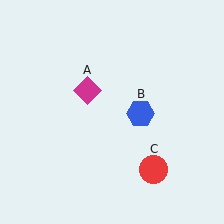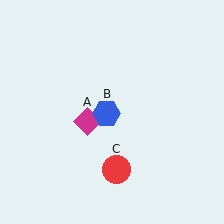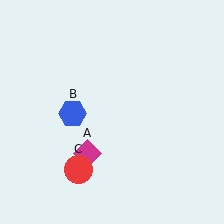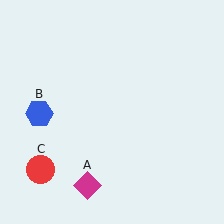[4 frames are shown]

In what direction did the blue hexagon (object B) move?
The blue hexagon (object B) moved left.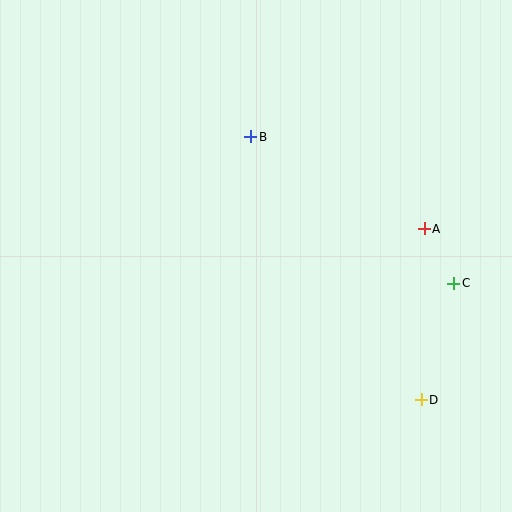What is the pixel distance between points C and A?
The distance between C and A is 62 pixels.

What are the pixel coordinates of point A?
Point A is at (424, 229).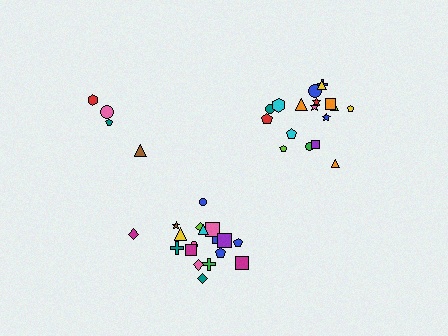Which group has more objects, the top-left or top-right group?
The top-right group.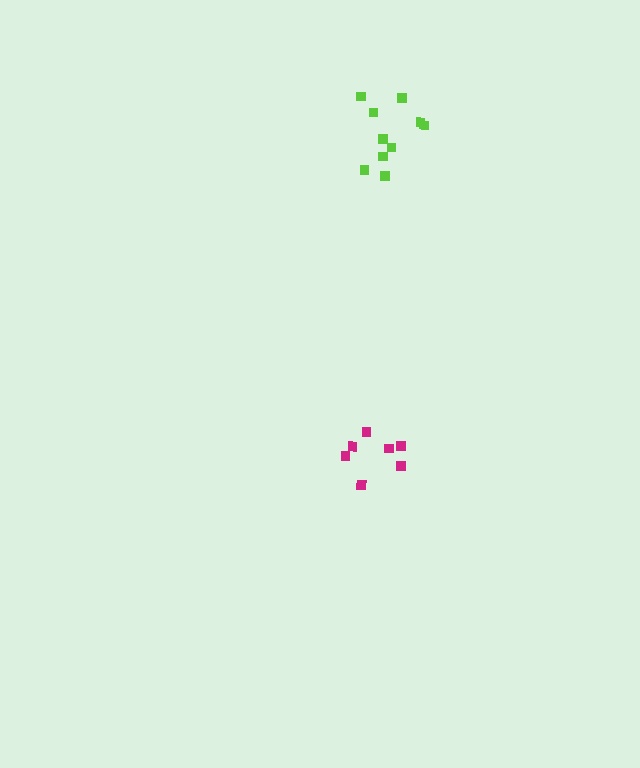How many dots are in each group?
Group 1: 7 dots, Group 2: 10 dots (17 total).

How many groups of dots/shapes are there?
There are 2 groups.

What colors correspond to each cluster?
The clusters are colored: magenta, lime.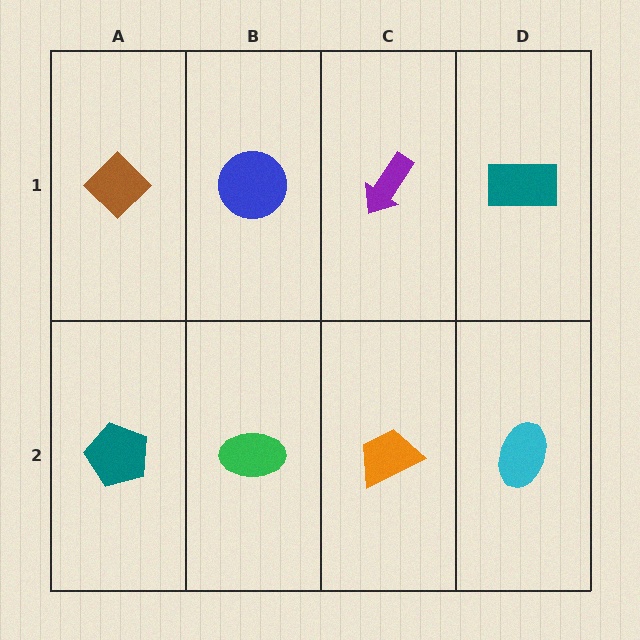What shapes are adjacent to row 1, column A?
A teal pentagon (row 2, column A), a blue circle (row 1, column B).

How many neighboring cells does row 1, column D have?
2.